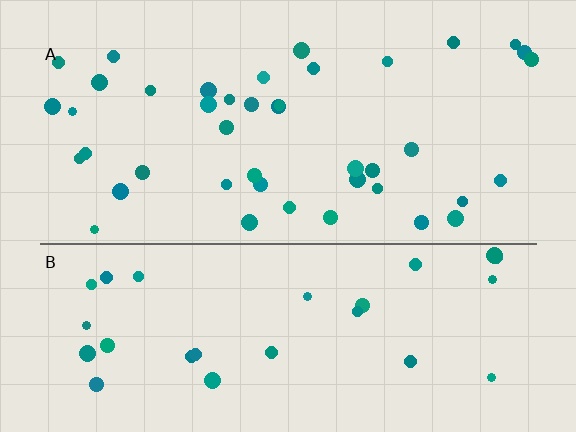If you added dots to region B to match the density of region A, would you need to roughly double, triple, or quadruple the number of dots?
Approximately double.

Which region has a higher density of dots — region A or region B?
A (the top).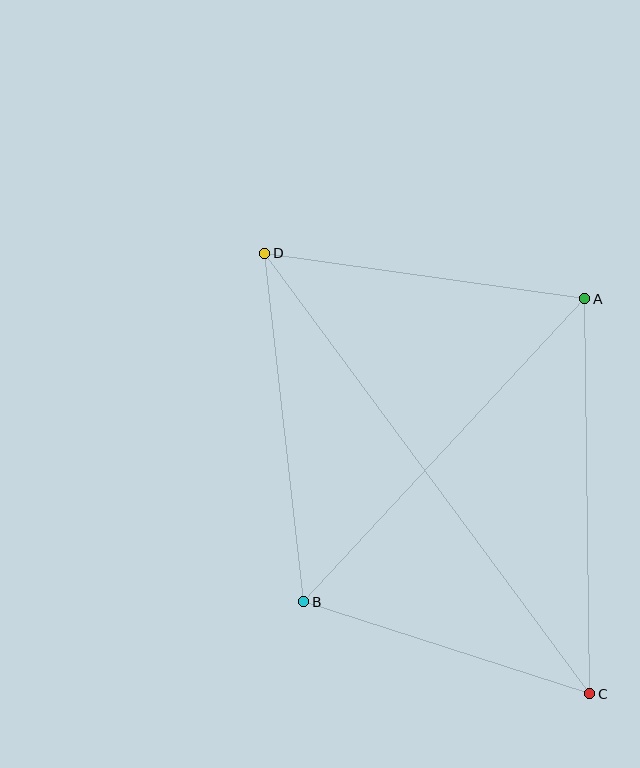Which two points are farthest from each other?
Points C and D are farthest from each other.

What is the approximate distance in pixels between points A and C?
The distance between A and C is approximately 395 pixels.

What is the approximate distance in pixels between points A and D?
The distance between A and D is approximately 323 pixels.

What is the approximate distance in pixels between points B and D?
The distance between B and D is approximately 351 pixels.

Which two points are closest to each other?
Points B and C are closest to each other.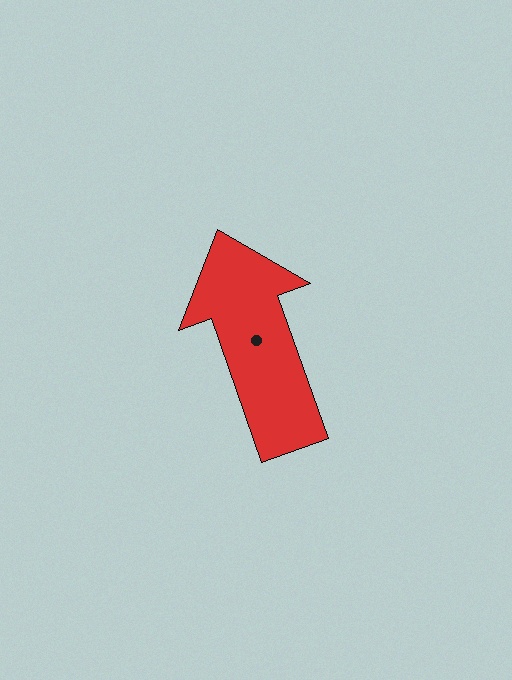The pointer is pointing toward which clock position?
Roughly 11 o'clock.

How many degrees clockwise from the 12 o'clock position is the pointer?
Approximately 341 degrees.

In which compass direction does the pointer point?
North.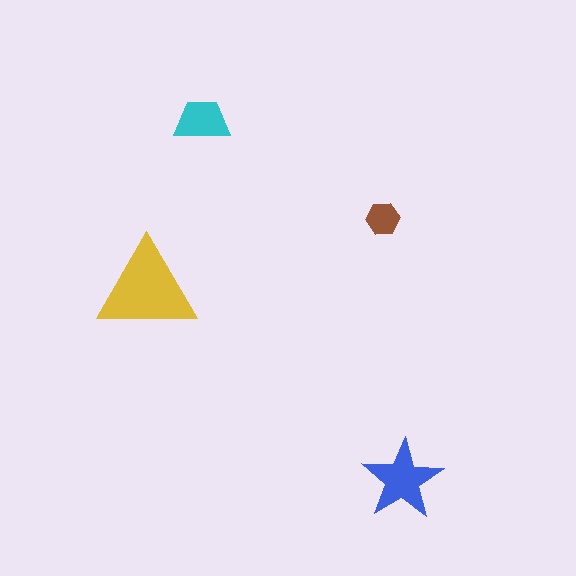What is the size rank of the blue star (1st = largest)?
2nd.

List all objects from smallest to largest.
The brown hexagon, the cyan trapezoid, the blue star, the yellow triangle.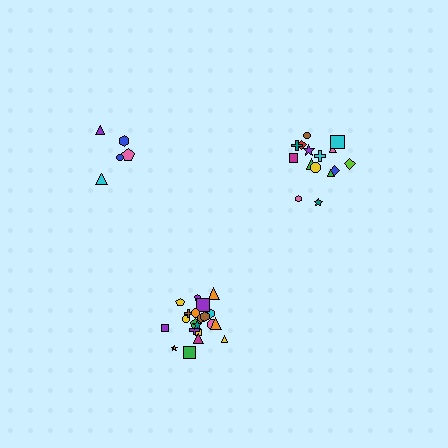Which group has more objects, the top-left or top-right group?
The top-right group.